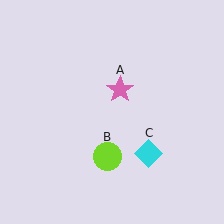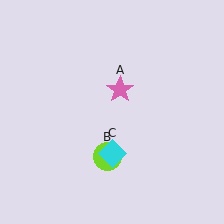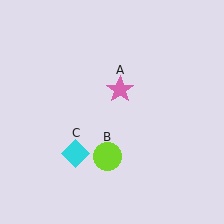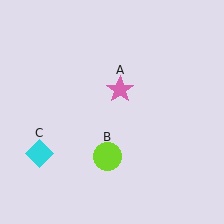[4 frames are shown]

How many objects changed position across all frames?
1 object changed position: cyan diamond (object C).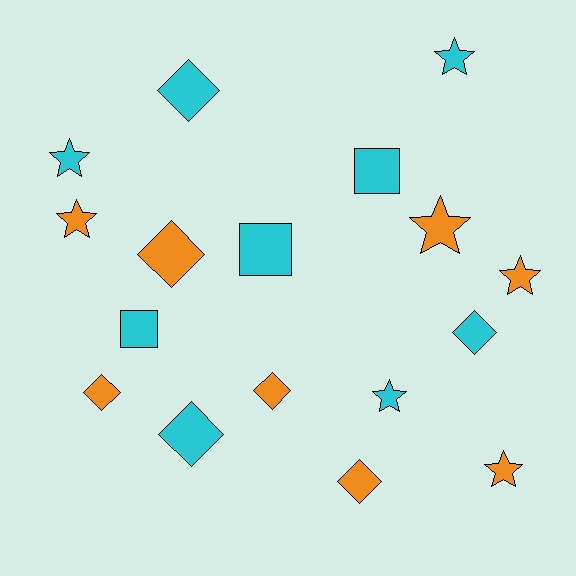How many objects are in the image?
There are 17 objects.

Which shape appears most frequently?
Star, with 7 objects.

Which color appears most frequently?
Cyan, with 9 objects.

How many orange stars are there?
There are 4 orange stars.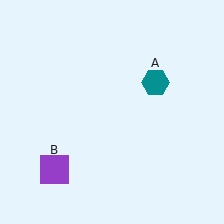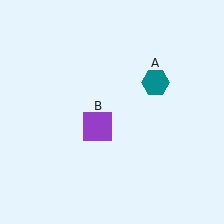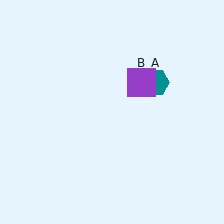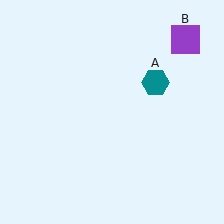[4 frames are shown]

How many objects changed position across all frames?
1 object changed position: purple square (object B).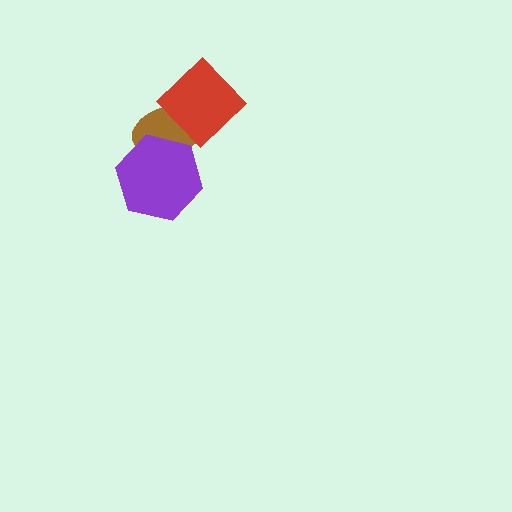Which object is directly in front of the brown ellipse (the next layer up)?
The red diamond is directly in front of the brown ellipse.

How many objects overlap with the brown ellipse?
2 objects overlap with the brown ellipse.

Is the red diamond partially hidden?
No, no other shape covers it.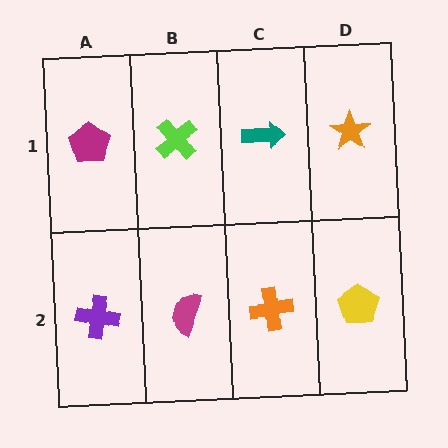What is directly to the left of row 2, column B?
A purple cross.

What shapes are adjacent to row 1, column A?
A purple cross (row 2, column A), a lime cross (row 1, column B).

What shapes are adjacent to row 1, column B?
A magenta semicircle (row 2, column B), a magenta pentagon (row 1, column A), a teal arrow (row 1, column C).